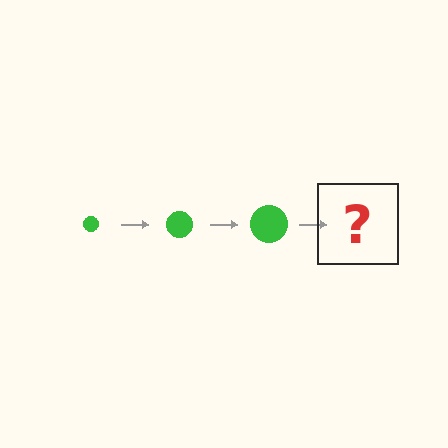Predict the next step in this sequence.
The next step is a green circle, larger than the previous one.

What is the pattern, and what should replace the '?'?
The pattern is that the circle gets progressively larger each step. The '?' should be a green circle, larger than the previous one.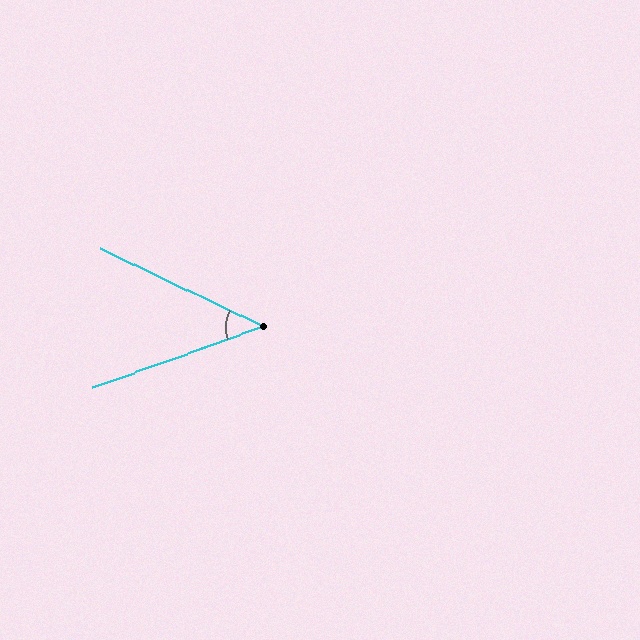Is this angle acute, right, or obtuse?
It is acute.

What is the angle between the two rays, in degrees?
Approximately 45 degrees.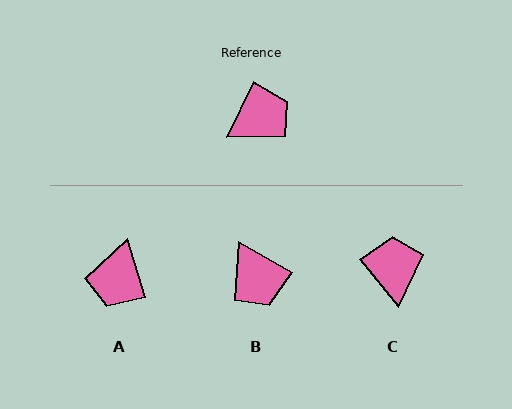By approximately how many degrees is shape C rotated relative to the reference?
Approximately 64 degrees counter-clockwise.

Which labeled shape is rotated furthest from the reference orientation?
A, about 137 degrees away.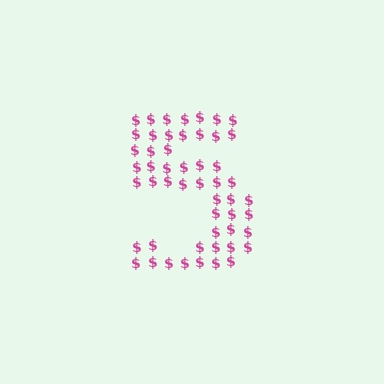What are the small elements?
The small elements are dollar signs.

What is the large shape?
The large shape is the digit 5.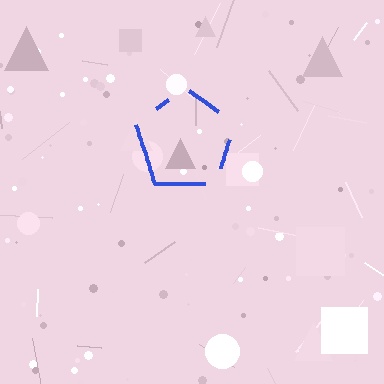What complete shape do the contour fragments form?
The contour fragments form a pentagon.